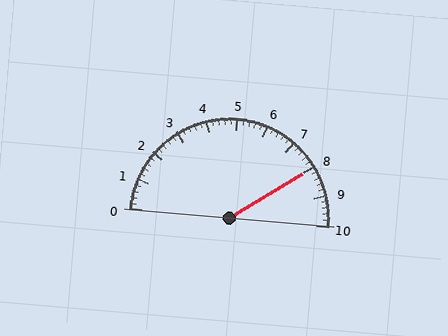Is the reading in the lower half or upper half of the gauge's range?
The reading is in the upper half of the range (0 to 10).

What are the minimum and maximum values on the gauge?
The gauge ranges from 0 to 10.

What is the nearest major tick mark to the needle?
The nearest major tick mark is 8.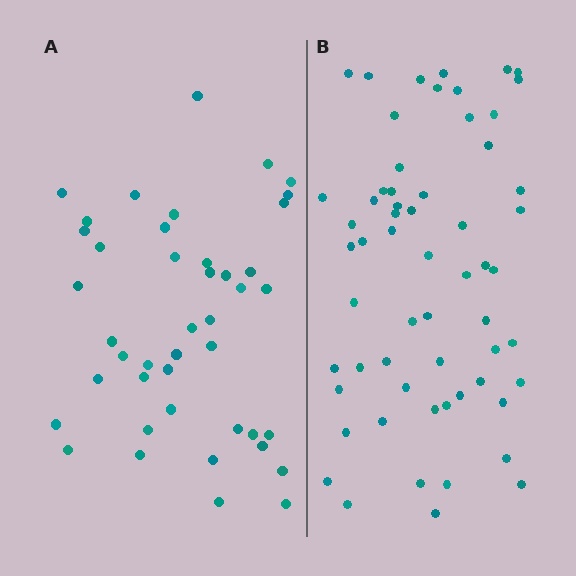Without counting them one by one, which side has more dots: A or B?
Region B (the right region) has more dots.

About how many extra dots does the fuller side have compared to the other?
Region B has approximately 15 more dots than region A.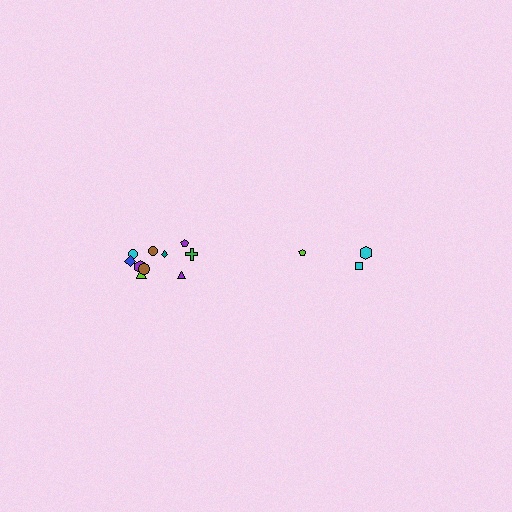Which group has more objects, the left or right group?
The left group.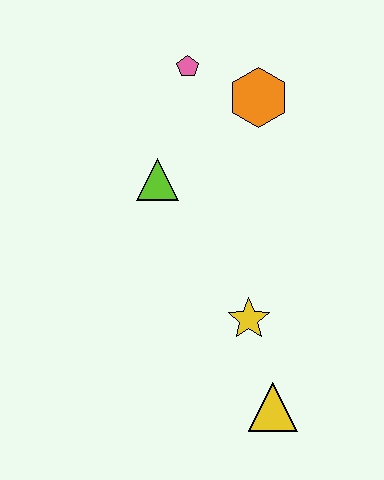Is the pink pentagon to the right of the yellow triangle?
No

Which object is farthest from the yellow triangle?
The pink pentagon is farthest from the yellow triangle.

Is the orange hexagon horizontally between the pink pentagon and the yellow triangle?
Yes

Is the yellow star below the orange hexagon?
Yes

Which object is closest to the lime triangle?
The pink pentagon is closest to the lime triangle.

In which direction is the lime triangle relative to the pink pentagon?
The lime triangle is below the pink pentagon.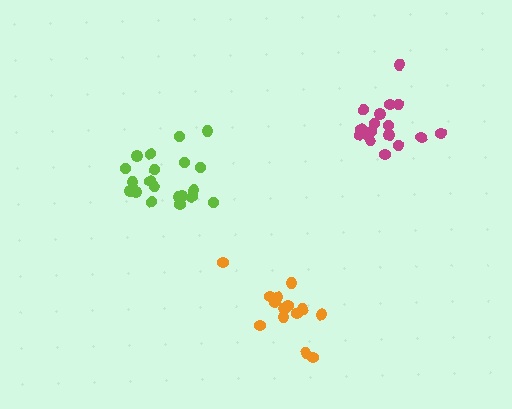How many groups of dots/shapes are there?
There are 3 groups.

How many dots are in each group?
Group 1: 20 dots, Group 2: 16 dots, Group 3: 15 dots (51 total).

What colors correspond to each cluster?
The clusters are colored: lime, magenta, orange.